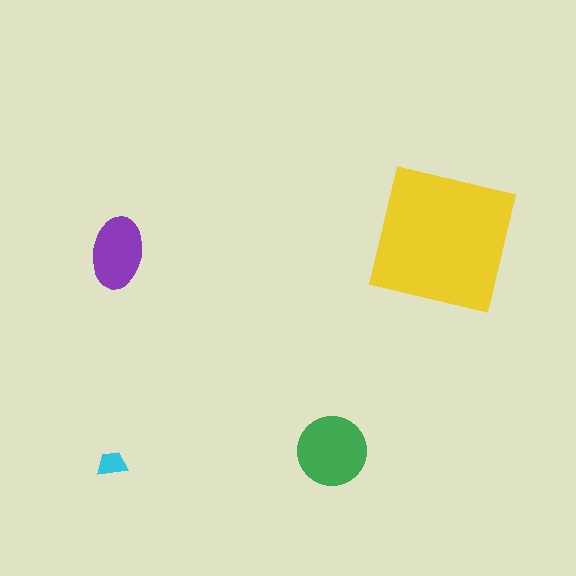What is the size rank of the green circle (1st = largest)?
2nd.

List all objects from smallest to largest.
The cyan trapezoid, the purple ellipse, the green circle, the yellow square.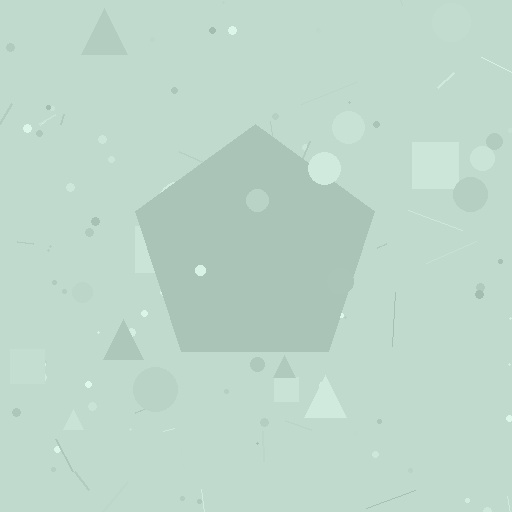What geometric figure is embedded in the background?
A pentagon is embedded in the background.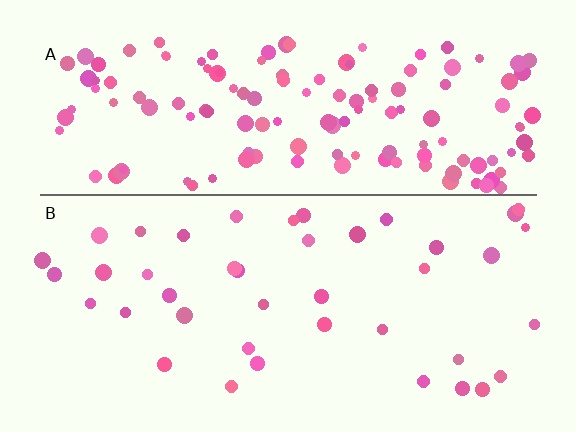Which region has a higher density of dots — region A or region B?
A (the top).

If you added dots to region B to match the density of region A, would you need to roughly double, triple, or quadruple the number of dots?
Approximately triple.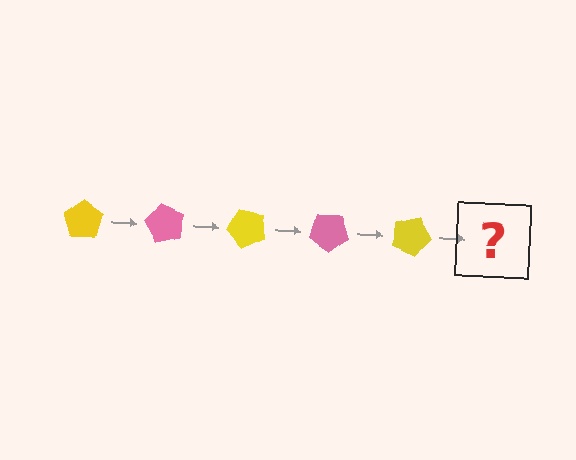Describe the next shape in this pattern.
It should be a pink pentagon, rotated 300 degrees from the start.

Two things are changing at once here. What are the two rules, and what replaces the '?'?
The two rules are that it rotates 60 degrees each step and the color cycles through yellow and pink. The '?' should be a pink pentagon, rotated 300 degrees from the start.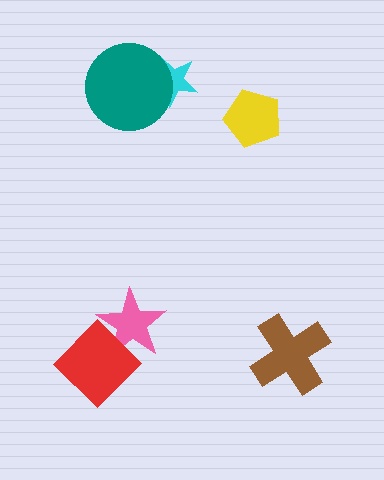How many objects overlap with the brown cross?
0 objects overlap with the brown cross.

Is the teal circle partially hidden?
No, no other shape covers it.